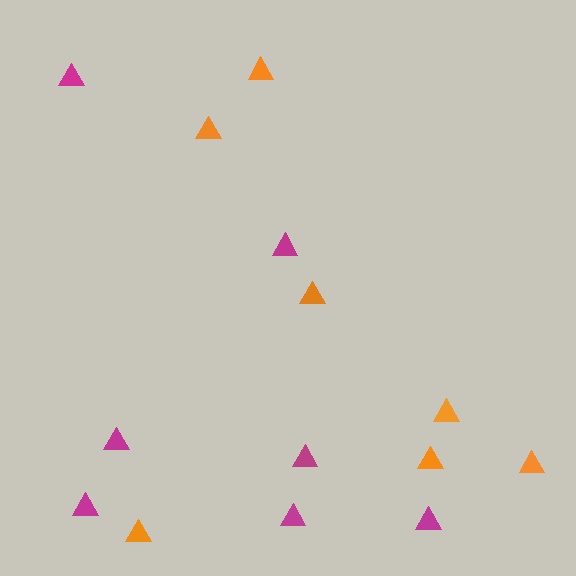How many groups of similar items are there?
There are 2 groups: one group of orange triangles (7) and one group of magenta triangles (7).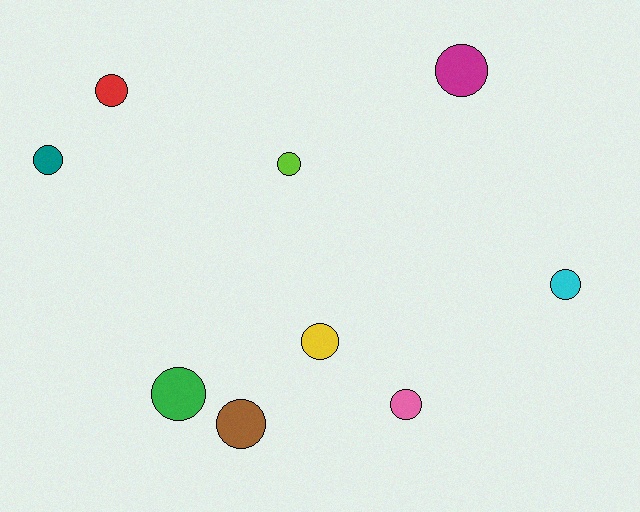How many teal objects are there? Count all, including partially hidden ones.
There is 1 teal object.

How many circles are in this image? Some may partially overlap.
There are 9 circles.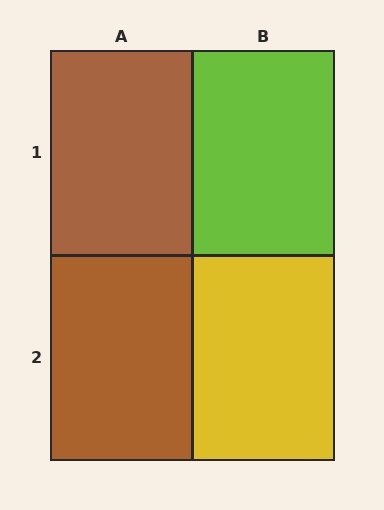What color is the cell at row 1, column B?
Lime.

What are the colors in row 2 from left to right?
Brown, yellow.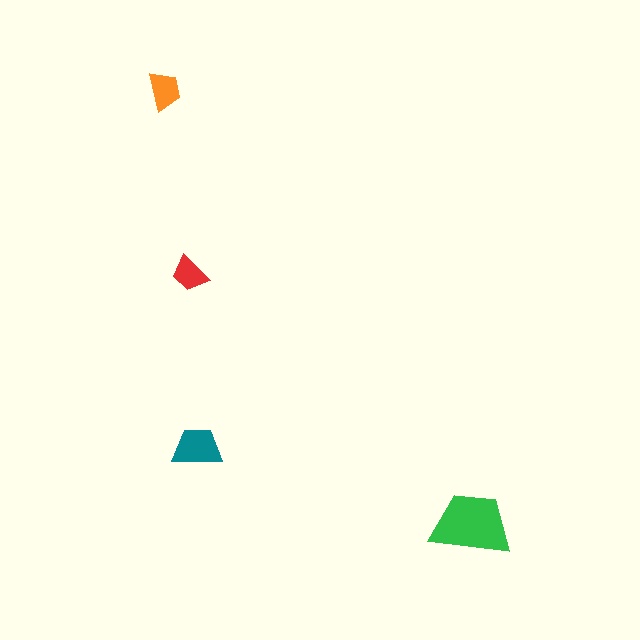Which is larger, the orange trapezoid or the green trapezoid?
The green one.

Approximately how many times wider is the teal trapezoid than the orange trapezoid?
About 1.5 times wider.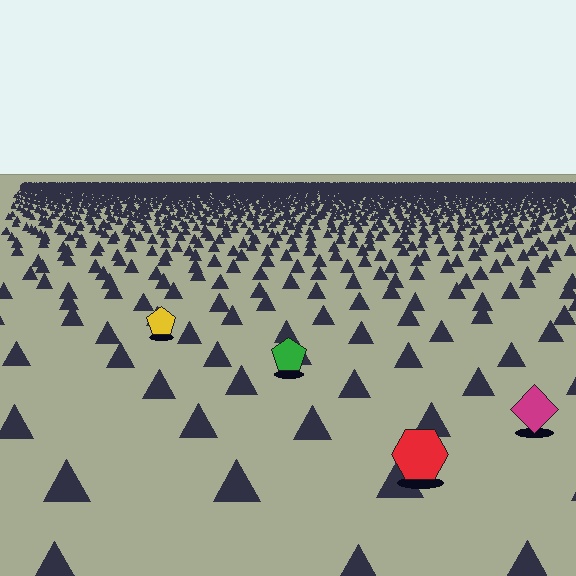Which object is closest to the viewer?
The red hexagon is closest. The texture marks near it are larger and more spread out.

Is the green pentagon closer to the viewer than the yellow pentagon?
Yes. The green pentagon is closer — you can tell from the texture gradient: the ground texture is coarser near it.